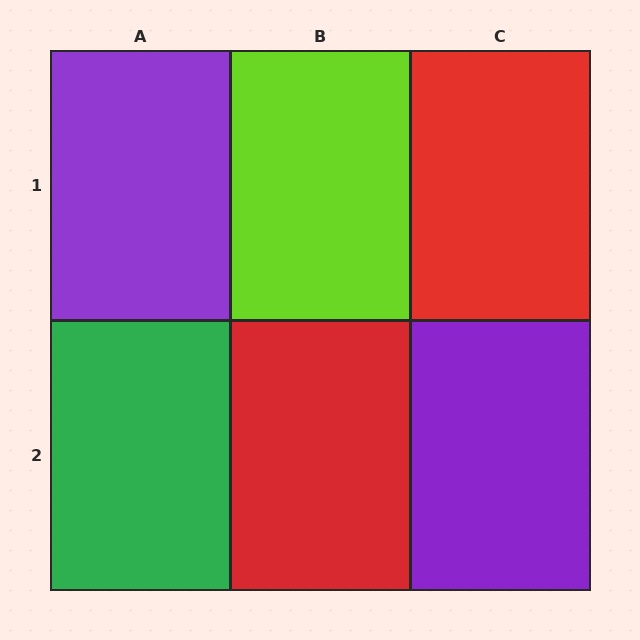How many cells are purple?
2 cells are purple.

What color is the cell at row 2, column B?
Red.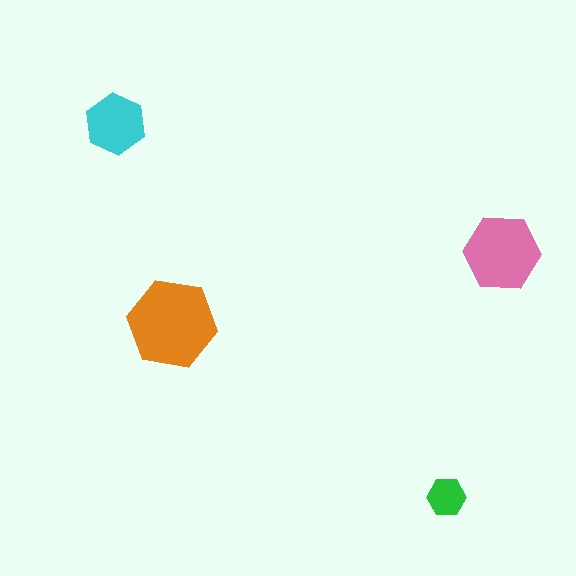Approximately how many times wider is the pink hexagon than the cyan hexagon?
About 1.5 times wider.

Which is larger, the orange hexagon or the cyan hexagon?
The orange one.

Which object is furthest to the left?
The cyan hexagon is leftmost.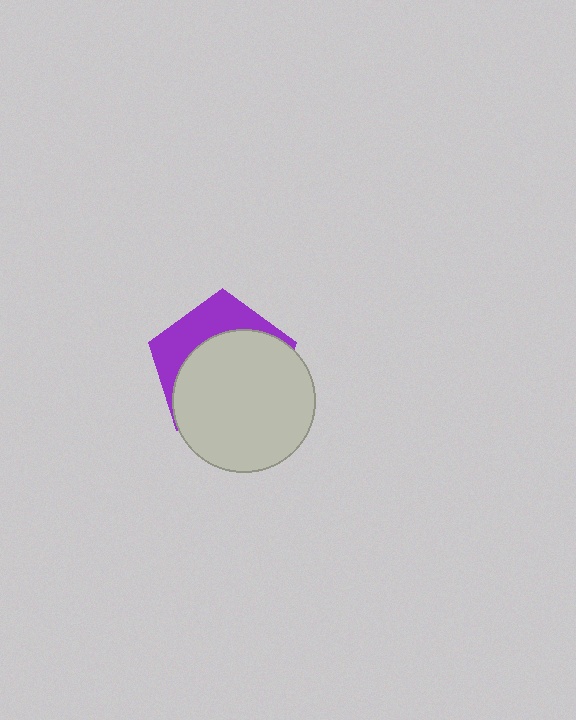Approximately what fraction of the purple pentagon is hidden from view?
Roughly 68% of the purple pentagon is hidden behind the light gray circle.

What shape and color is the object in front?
The object in front is a light gray circle.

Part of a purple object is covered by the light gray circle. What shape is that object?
It is a pentagon.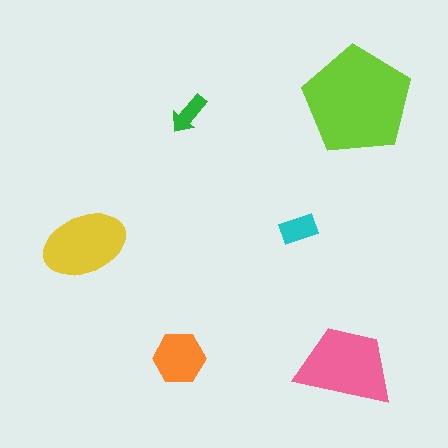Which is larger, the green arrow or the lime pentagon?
The lime pentagon.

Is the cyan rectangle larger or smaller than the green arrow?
Larger.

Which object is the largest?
The lime pentagon.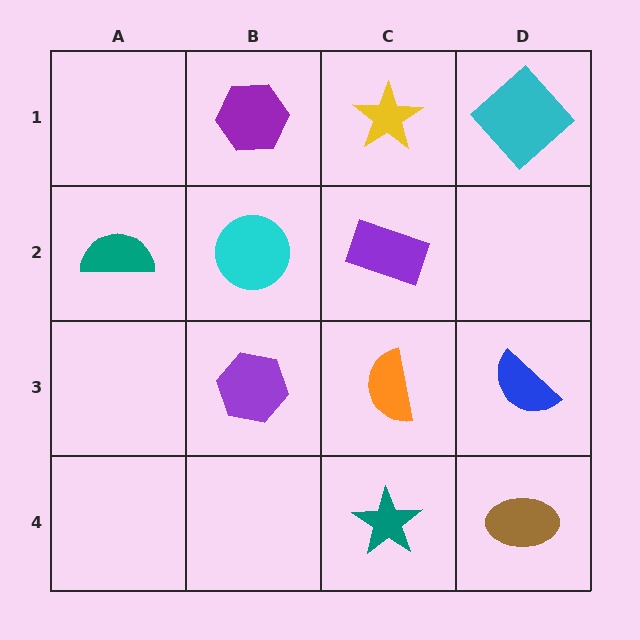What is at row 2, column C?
A purple rectangle.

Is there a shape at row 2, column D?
No, that cell is empty.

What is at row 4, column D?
A brown ellipse.